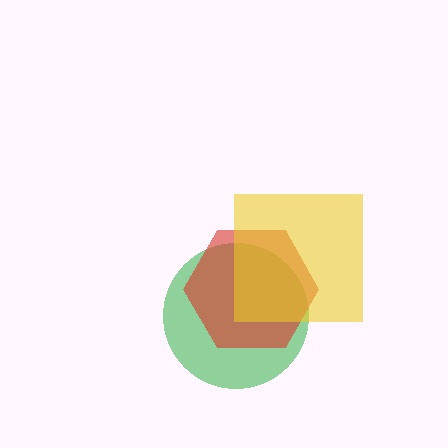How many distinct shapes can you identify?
There are 3 distinct shapes: a green circle, a red hexagon, a yellow square.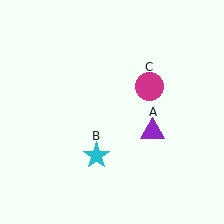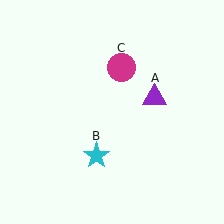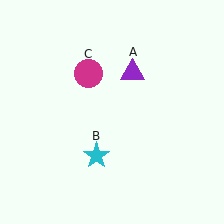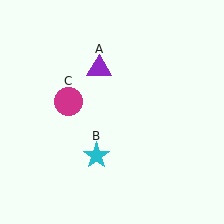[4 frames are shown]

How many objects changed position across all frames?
2 objects changed position: purple triangle (object A), magenta circle (object C).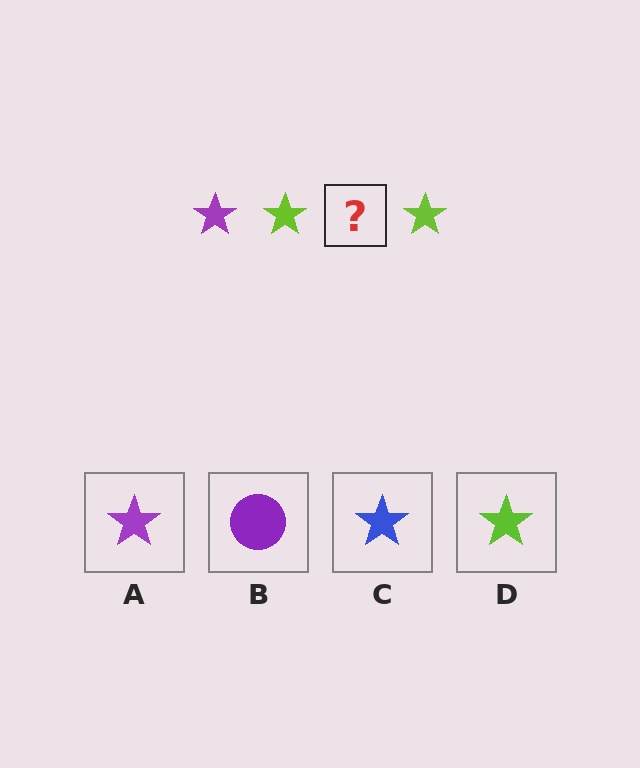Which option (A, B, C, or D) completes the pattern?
A.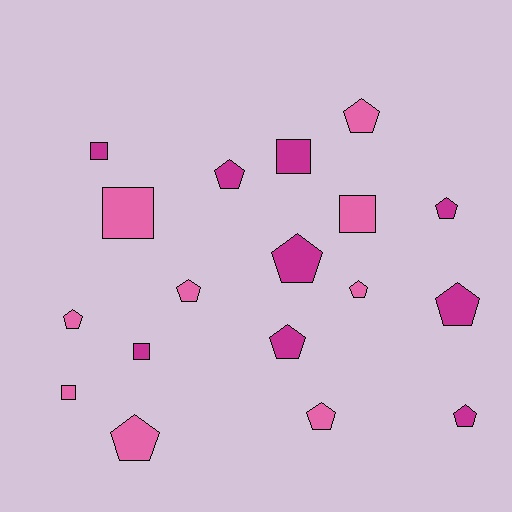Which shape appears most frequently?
Pentagon, with 12 objects.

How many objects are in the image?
There are 18 objects.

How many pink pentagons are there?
There are 6 pink pentagons.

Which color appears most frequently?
Magenta, with 9 objects.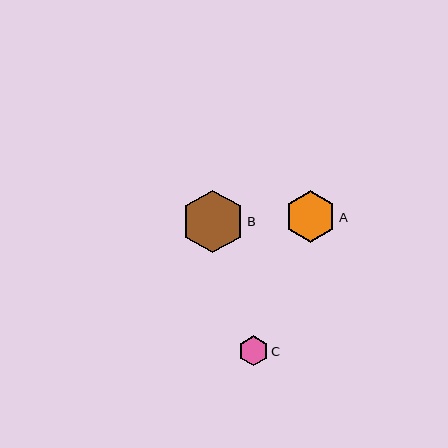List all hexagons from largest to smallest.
From largest to smallest: B, A, C.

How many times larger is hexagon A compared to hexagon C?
Hexagon A is approximately 1.7 times the size of hexagon C.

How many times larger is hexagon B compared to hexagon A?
Hexagon B is approximately 1.2 times the size of hexagon A.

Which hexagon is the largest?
Hexagon B is the largest with a size of approximately 63 pixels.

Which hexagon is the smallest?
Hexagon C is the smallest with a size of approximately 30 pixels.